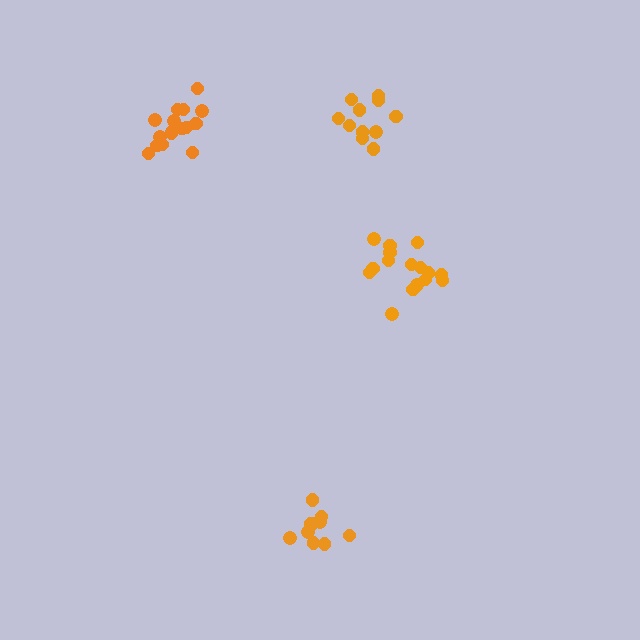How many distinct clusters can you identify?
There are 4 distinct clusters.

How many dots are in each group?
Group 1: 11 dots, Group 2: 16 dots, Group 3: 16 dots, Group 4: 11 dots (54 total).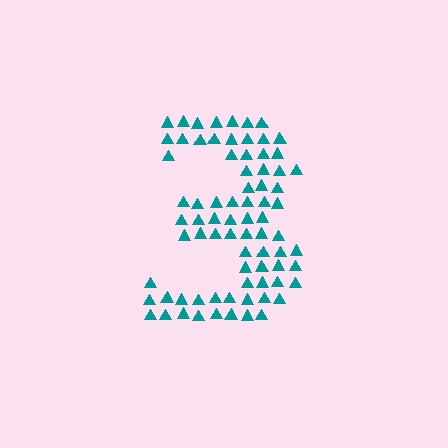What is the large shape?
The large shape is the digit 3.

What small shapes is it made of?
It is made of small triangles.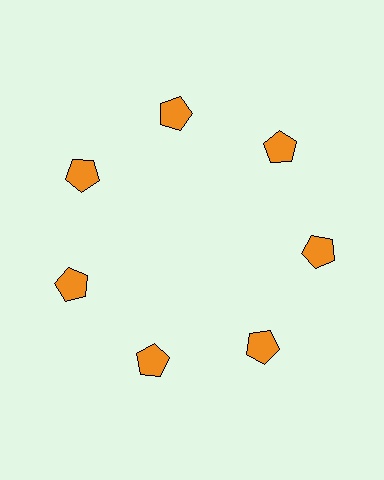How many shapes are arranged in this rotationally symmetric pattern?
There are 7 shapes, arranged in 7 groups of 1.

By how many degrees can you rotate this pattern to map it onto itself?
The pattern maps onto itself every 51 degrees of rotation.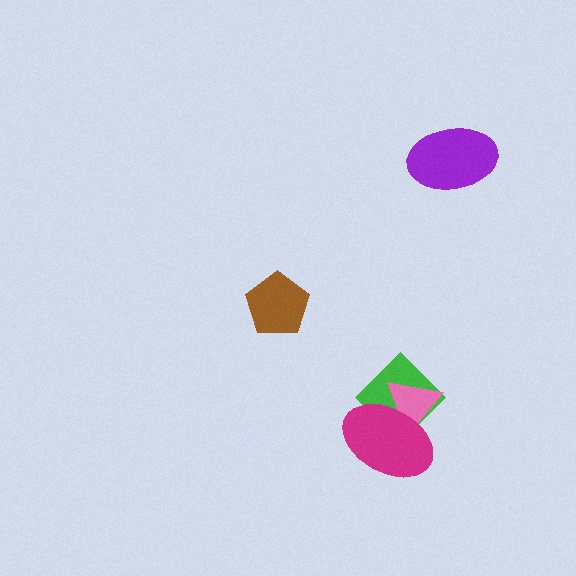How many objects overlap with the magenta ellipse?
2 objects overlap with the magenta ellipse.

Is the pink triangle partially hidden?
Yes, it is partially covered by another shape.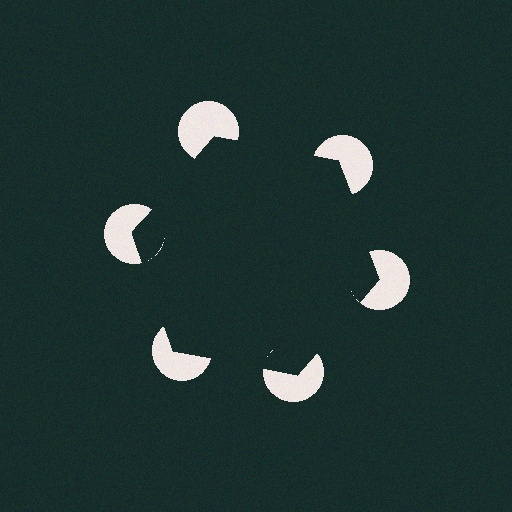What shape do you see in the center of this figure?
An illusory hexagon — its edges are inferred from the aligned wedge cuts in the pac-man discs, not physically drawn.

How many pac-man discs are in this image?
There are 6 — one at each vertex of the illusory hexagon.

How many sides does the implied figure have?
6 sides.